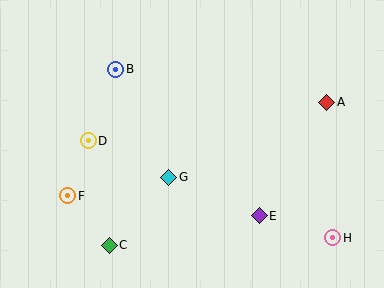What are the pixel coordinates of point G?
Point G is at (169, 177).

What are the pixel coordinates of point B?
Point B is at (116, 69).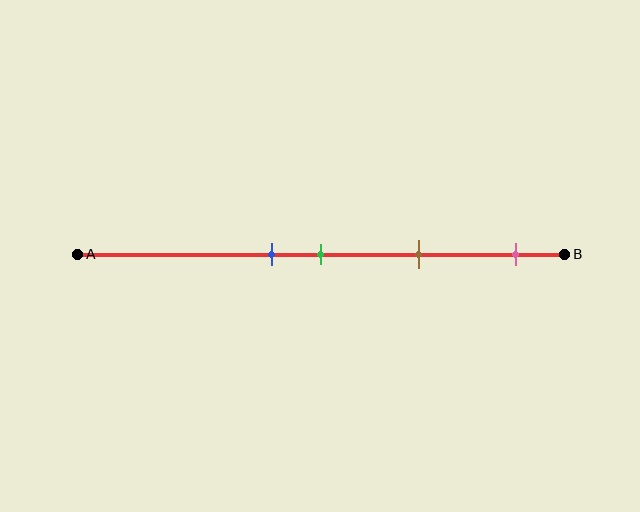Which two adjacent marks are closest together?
The blue and green marks are the closest adjacent pair.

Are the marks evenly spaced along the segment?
No, the marks are not evenly spaced.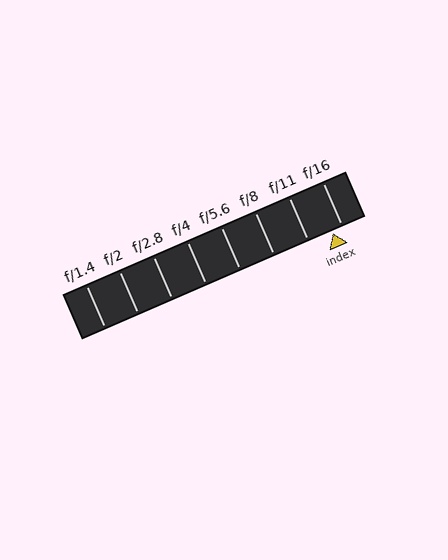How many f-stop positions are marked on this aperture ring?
There are 8 f-stop positions marked.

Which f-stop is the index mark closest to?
The index mark is closest to f/16.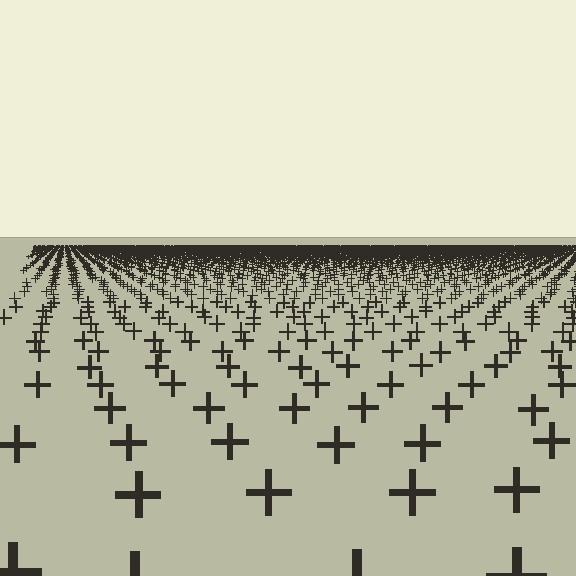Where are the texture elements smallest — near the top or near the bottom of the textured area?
Near the top.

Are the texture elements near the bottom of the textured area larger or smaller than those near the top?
Larger. Near the bottom, elements are closer to the viewer and appear at a bigger on-screen size.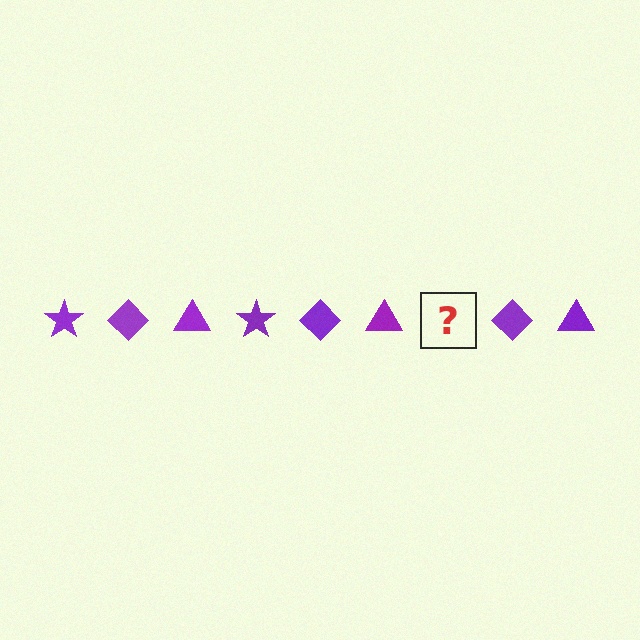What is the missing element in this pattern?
The missing element is a purple star.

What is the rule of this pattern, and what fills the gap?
The rule is that the pattern cycles through star, diamond, triangle shapes in purple. The gap should be filled with a purple star.